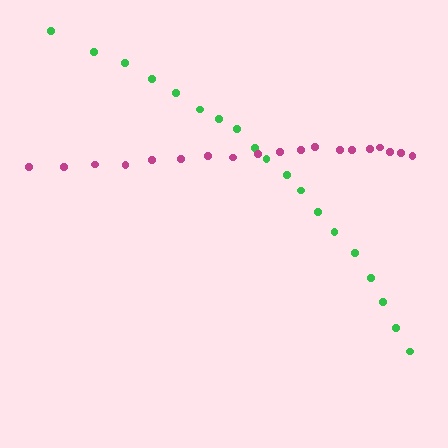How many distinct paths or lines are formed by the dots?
There are 2 distinct paths.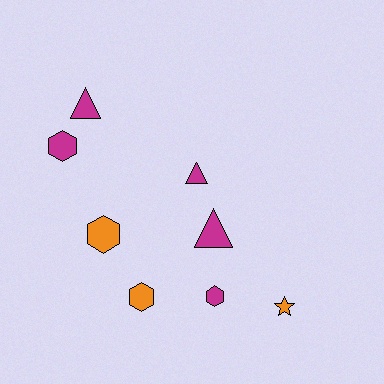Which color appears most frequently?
Magenta, with 5 objects.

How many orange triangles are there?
There are no orange triangles.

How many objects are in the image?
There are 8 objects.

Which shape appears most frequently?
Hexagon, with 4 objects.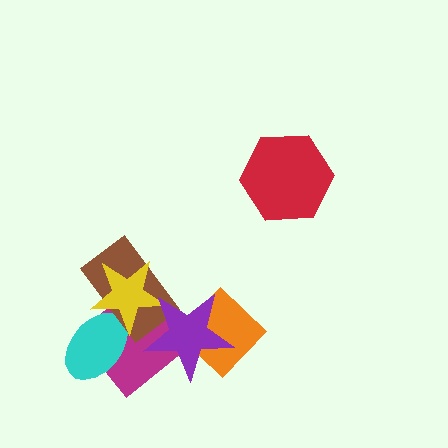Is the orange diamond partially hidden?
Yes, it is partially covered by another shape.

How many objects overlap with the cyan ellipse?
3 objects overlap with the cyan ellipse.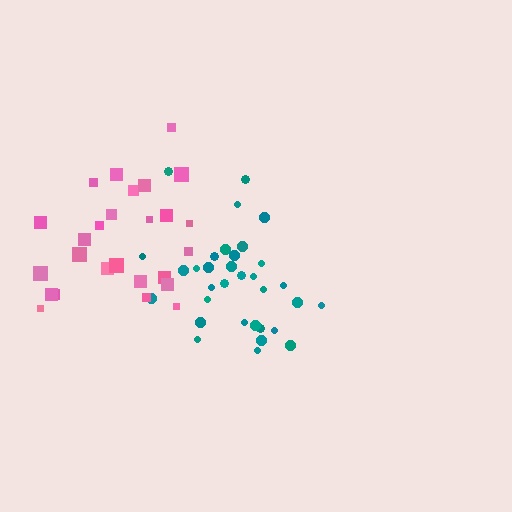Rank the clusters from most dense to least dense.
teal, pink.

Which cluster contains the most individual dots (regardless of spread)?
Teal (34).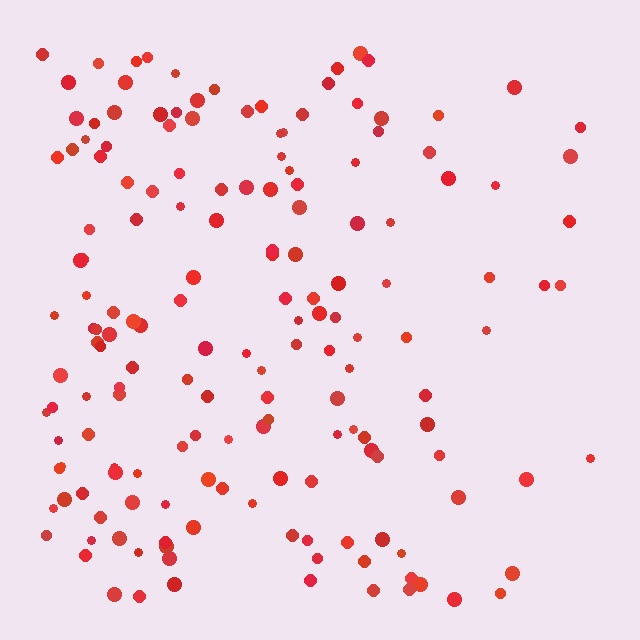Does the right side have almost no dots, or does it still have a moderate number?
Still a moderate number, just noticeably fewer than the left.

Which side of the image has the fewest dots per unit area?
The right.